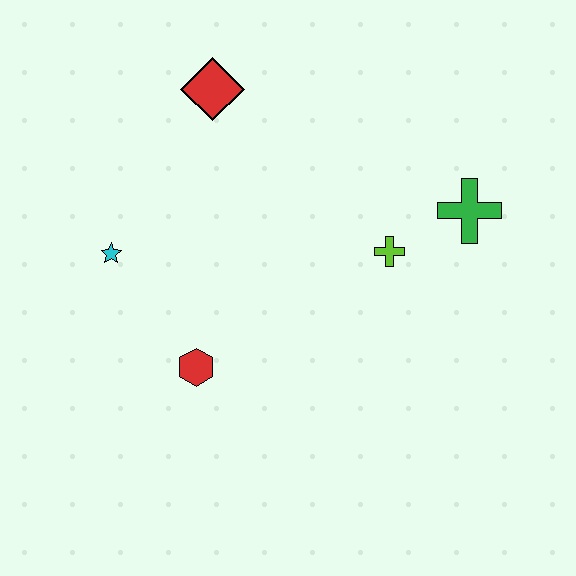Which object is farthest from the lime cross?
The cyan star is farthest from the lime cross.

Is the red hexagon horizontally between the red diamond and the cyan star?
Yes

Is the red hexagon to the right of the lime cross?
No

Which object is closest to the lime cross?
The green cross is closest to the lime cross.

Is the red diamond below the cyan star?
No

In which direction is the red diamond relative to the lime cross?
The red diamond is to the left of the lime cross.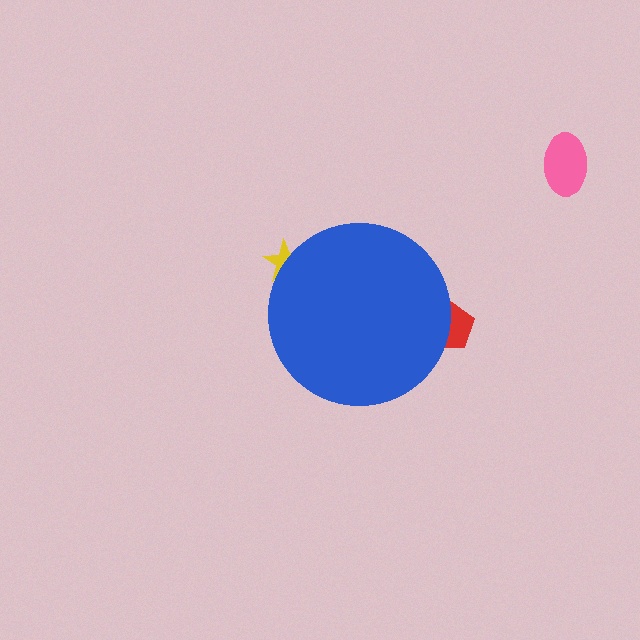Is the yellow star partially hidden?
Yes, the yellow star is partially hidden behind the blue circle.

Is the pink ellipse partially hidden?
No, the pink ellipse is fully visible.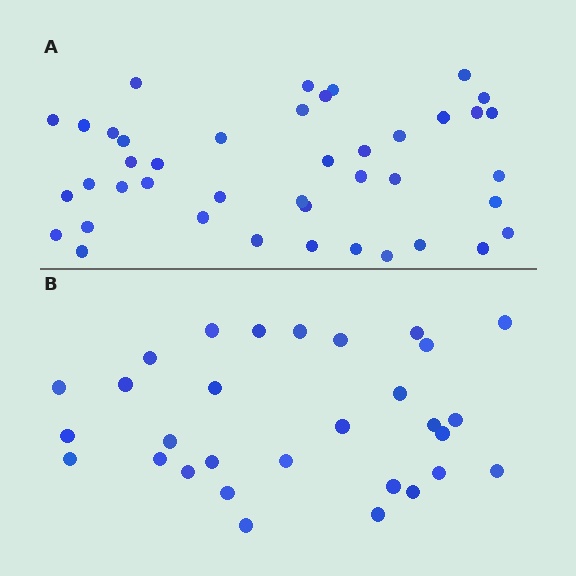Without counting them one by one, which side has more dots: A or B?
Region A (the top region) has more dots.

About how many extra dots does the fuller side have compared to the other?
Region A has roughly 12 or so more dots than region B.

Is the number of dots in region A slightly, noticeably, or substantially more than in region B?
Region A has noticeably more, but not dramatically so. The ratio is roughly 1.4 to 1.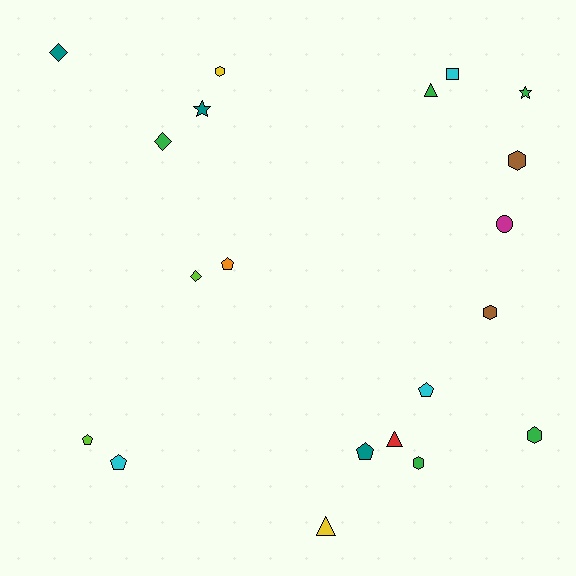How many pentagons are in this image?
There are 5 pentagons.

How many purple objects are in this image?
There are no purple objects.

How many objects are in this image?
There are 20 objects.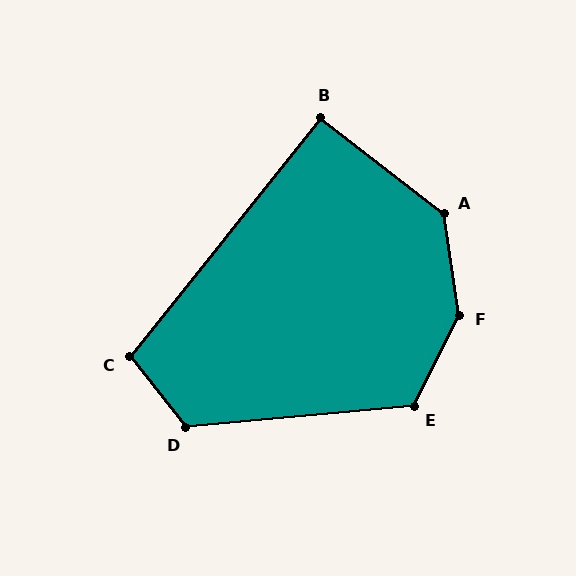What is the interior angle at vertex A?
Approximately 136 degrees (obtuse).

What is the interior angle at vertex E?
Approximately 122 degrees (obtuse).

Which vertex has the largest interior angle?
F, at approximately 146 degrees.